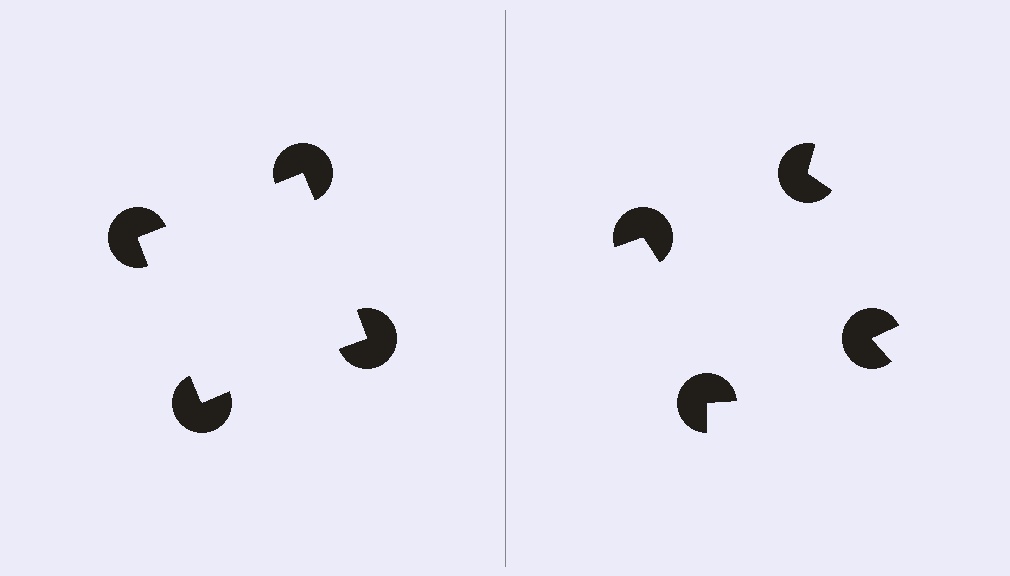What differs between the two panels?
The pac-man discs are positioned identically on both sides; only the wedge orientations differ. On the left they align to a square; on the right they are misaligned.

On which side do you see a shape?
An illusory square appears on the left side. On the right side the wedge cuts are rotated, so no coherent shape forms.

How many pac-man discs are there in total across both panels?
8 — 4 on each side.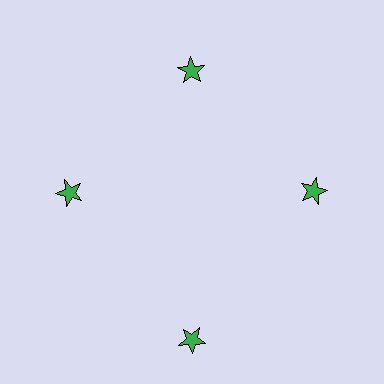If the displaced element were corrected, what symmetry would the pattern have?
It would have 4-fold rotational symmetry — the pattern would map onto itself every 90 degrees.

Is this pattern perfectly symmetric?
No. The 4 green stars are arranged in a ring, but one element near the 6 o'clock position is pushed outward from the center, breaking the 4-fold rotational symmetry.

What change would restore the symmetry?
The symmetry would be restored by moving it inward, back onto the ring so that all 4 stars sit at equal angles and equal distance from the center.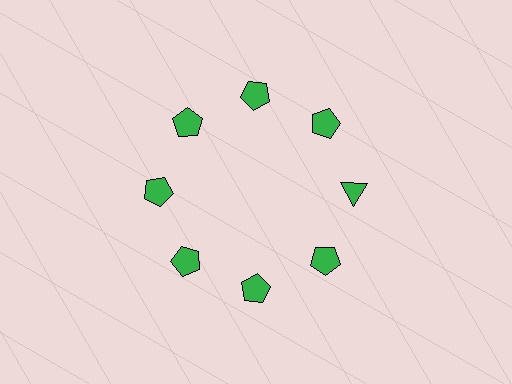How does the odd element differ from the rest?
It has a different shape: triangle instead of pentagon.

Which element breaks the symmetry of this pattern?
The green triangle at roughly the 3 o'clock position breaks the symmetry. All other shapes are green pentagons.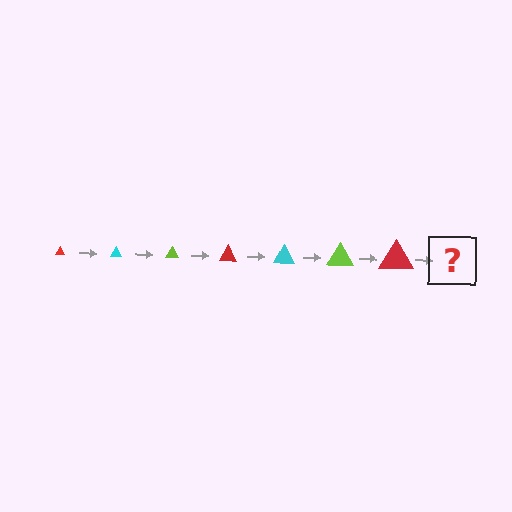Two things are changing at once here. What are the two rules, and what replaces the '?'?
The two rules are that the triangle grows larger each step and the color cycles through red, cyan, and lime. The '?' should be a cyan triangle, larger than the previous one.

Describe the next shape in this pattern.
It should be a cyan triangle, larger than the previous one.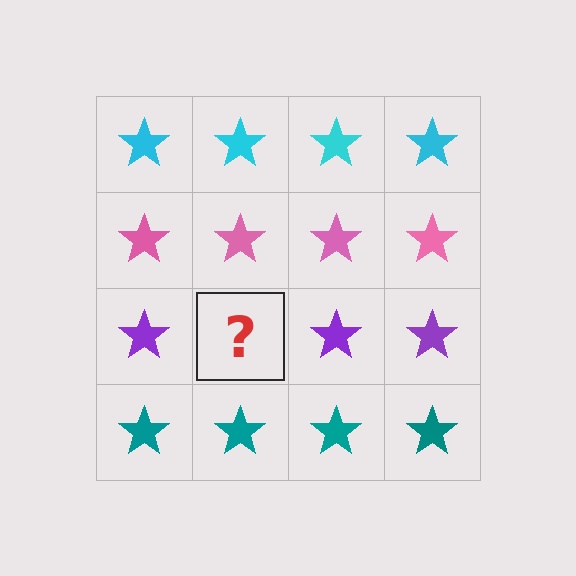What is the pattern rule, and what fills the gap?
The rule is that each row has a consistent color. The gap should be filled with a purple star.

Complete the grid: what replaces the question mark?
The question mark should be replaced with a purple star.